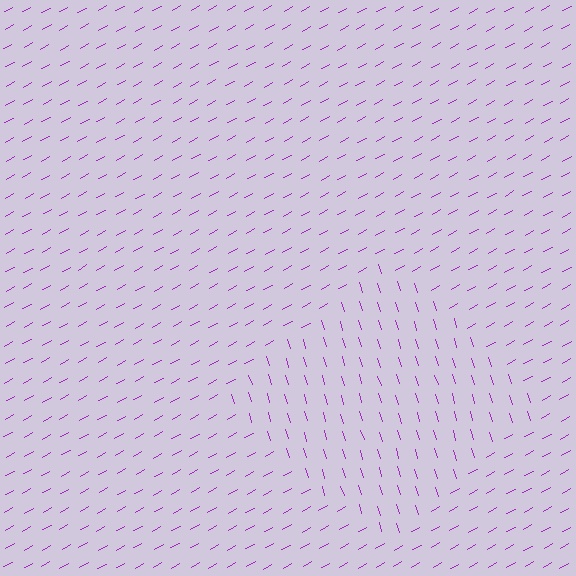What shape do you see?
I see a diamond.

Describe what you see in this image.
The image is filled with small purple line segments. A diamond region in the image has lines oriented differently from the surrounding lines, creating a visible texture boundary.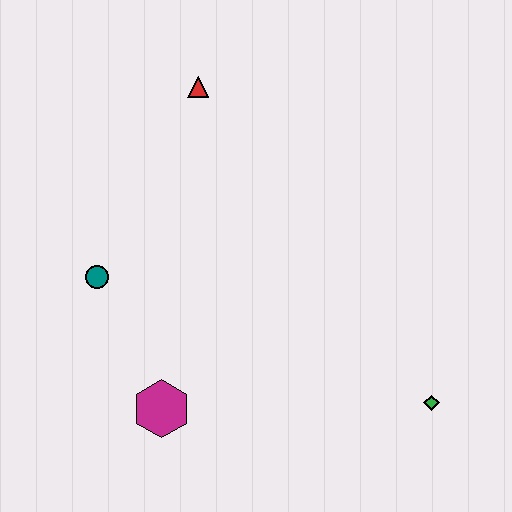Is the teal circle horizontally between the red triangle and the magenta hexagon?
No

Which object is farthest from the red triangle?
The green diamond is farthest from the red triangle.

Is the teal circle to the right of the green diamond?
No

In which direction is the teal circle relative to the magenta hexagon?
The teal circle is above the magenta hexagon.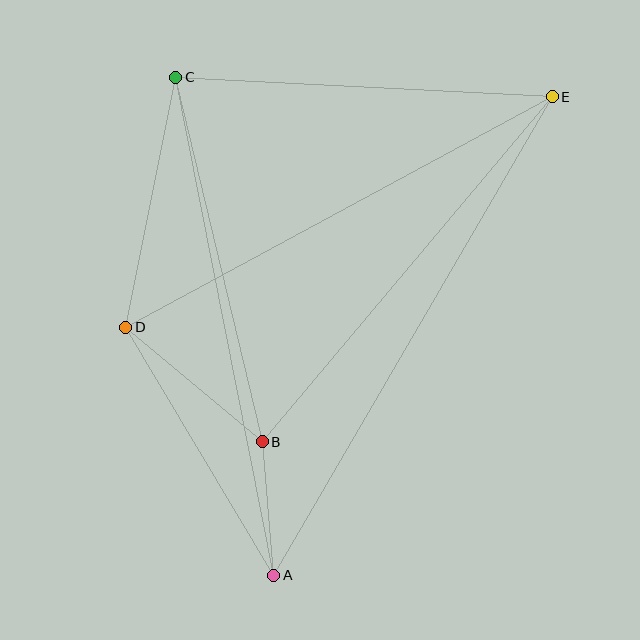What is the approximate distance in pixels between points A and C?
The distance between A and C is approximately 508 pixels.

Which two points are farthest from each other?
Points A and E are farthest from each other.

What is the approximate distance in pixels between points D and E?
The distance between D and E is approximately 485 pixels.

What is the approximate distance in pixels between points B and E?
The distance between B and E is approximately 451 pixels.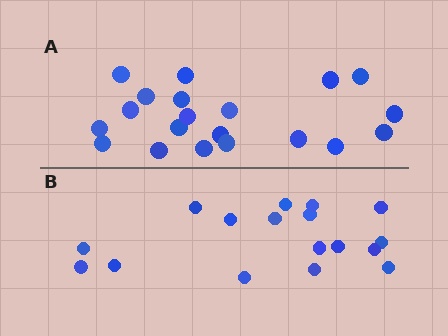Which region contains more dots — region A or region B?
Region A (the top region) has more dots.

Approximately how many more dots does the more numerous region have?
Region A has just a few more — roughly 2 or 3 more dots than region B.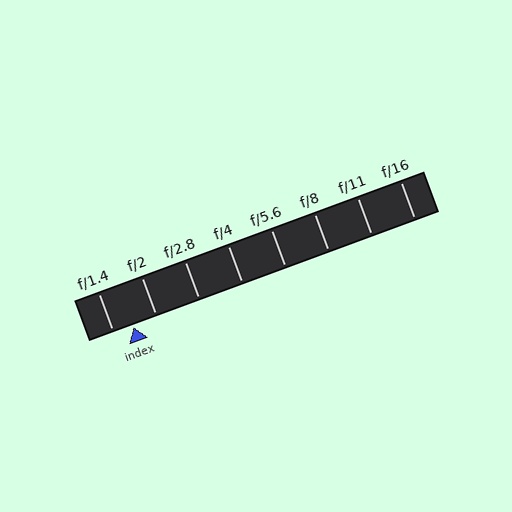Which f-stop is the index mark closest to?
The index mark is closest to f/1.4.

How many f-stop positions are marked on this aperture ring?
There are 8 f-stop positions marked.